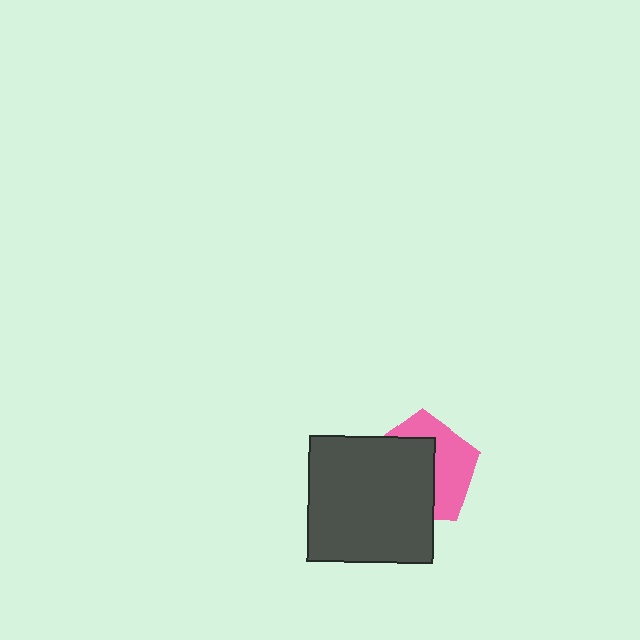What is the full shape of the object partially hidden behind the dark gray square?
The partially hidden object is a pink pentagon.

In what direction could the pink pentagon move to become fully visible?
The pink pentagon could move toward the upper-right. That would shift it out from behind the dark gray square entirely.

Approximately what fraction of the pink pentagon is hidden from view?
Roughly 56% of the pink pentagon is hidden behind the dark gray square.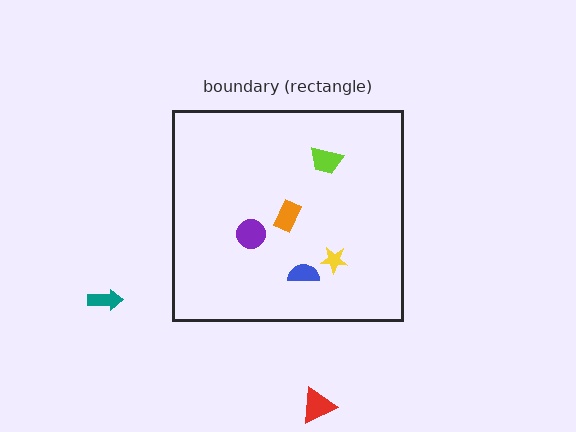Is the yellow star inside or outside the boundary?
Inside.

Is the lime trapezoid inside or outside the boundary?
Inside.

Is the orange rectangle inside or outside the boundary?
Inside.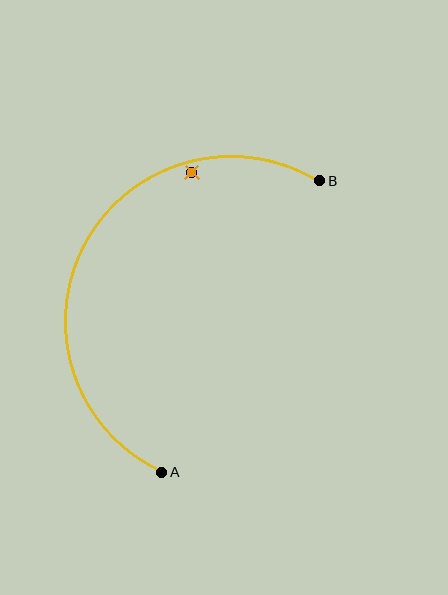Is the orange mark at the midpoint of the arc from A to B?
No — the orange mark does not lie on the arc at all. It sits slightly inside the curve.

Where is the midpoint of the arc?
The arc midpoint is the point on the curve farthest from the straight line joining A and B. It sits to the left of that line.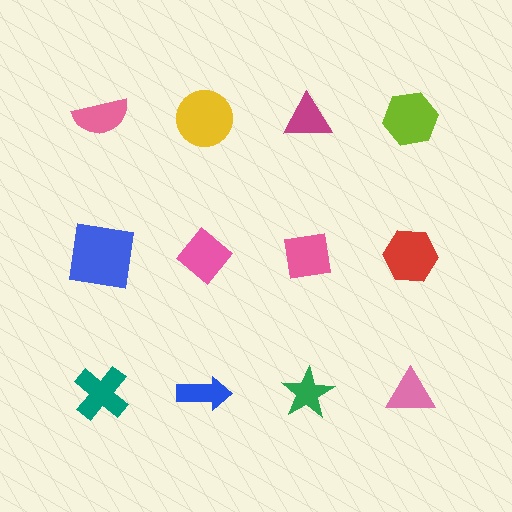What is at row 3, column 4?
A pink triangle.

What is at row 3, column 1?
A teal cross.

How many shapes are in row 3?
4 shapes.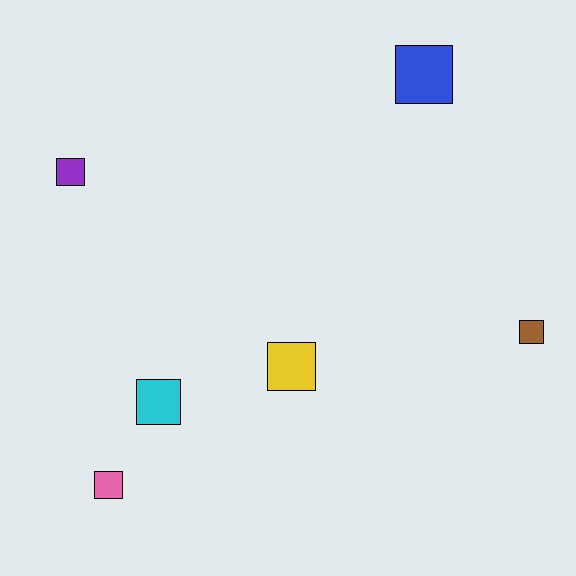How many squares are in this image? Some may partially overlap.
There are 6 squares.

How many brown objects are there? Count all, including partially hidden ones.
There is 1 brown object.